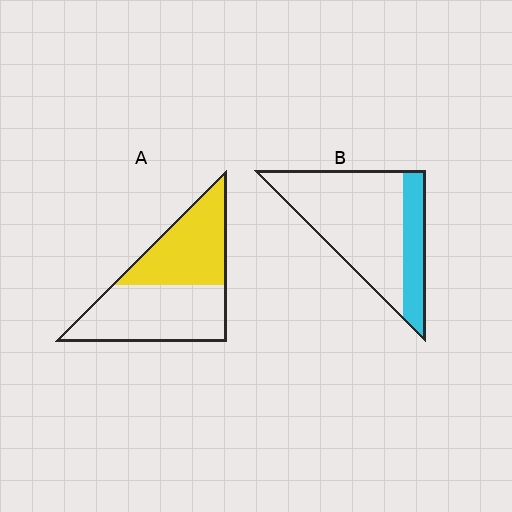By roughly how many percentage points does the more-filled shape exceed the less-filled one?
By roughly 20 percentage points (A over B).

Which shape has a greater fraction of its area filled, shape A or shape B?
Shape A.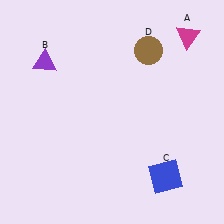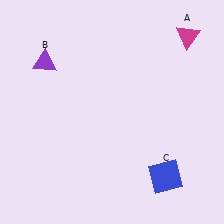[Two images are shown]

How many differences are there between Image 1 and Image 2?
There is 1 difference between the two images.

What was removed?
The brown circle (D) was removed in Image 2.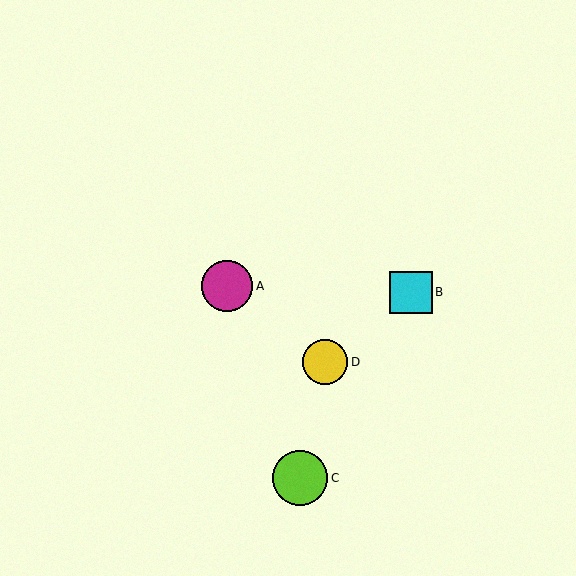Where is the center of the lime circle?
The center of the lime circle is at (300, 478).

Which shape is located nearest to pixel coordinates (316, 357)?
The yellow circle (labeled D) at (325, 362) is nearest to that location.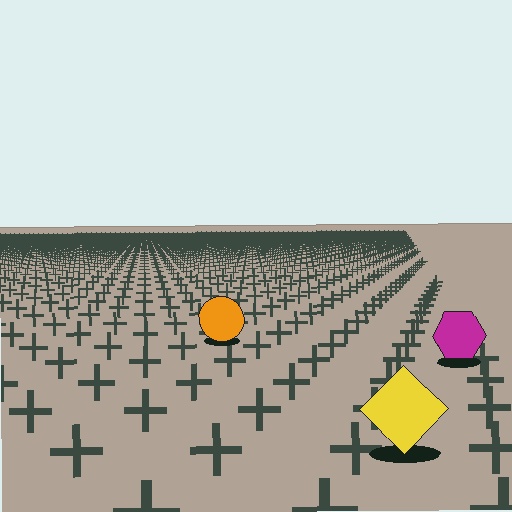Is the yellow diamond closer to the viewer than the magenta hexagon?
Yes. The yellow diamond is closer — you can tell from the texture gradient: the ground texture is coarser near it.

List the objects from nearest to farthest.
From nearest to farthest: the yellow diamond, the magenta hexagon, the orange circle.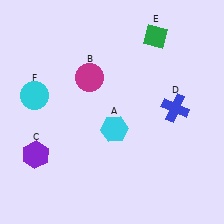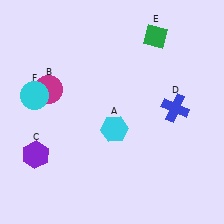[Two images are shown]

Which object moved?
The magenta circle (B) moved left.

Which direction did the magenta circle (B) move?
The magenta circle (B) moved left.